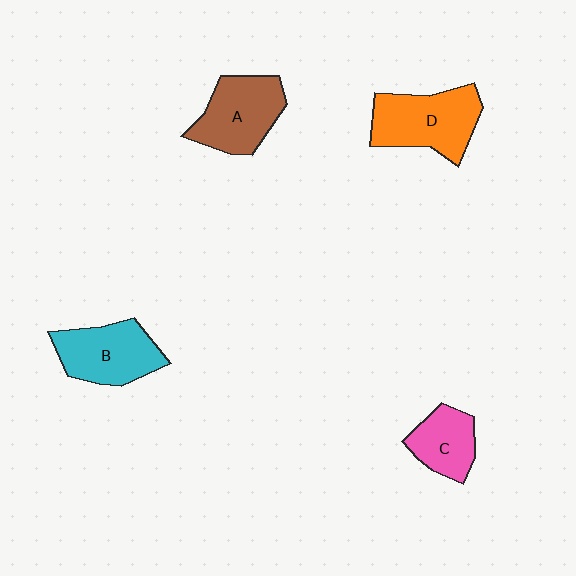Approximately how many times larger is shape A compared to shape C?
Approximately 1.4 times.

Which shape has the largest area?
Shape D (orange).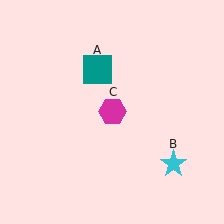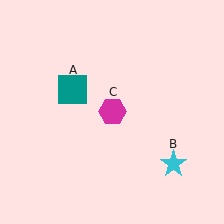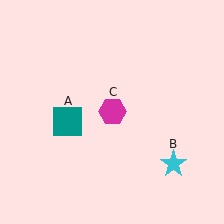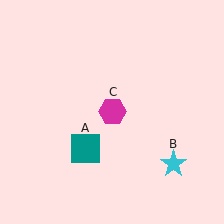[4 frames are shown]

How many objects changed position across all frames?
1 object changed position: teal square (object A).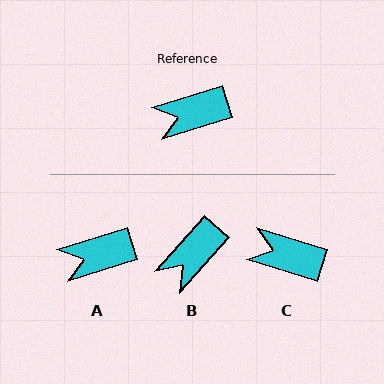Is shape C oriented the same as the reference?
No, it is off by about 35 degrees.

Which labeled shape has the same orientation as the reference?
A.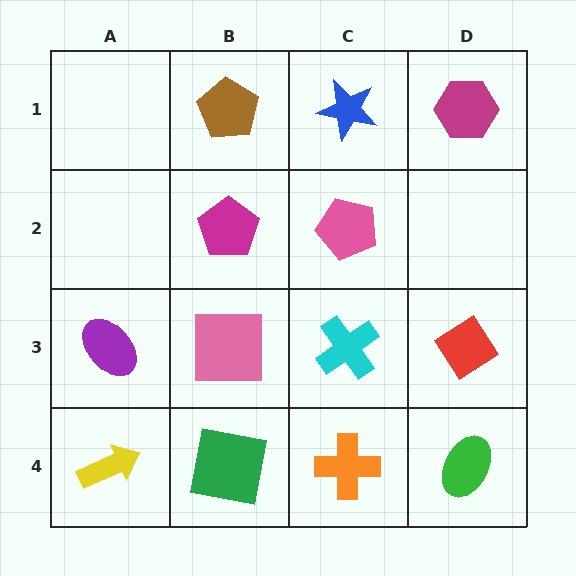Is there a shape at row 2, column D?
No, that cell is empty.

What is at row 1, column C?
A blue star.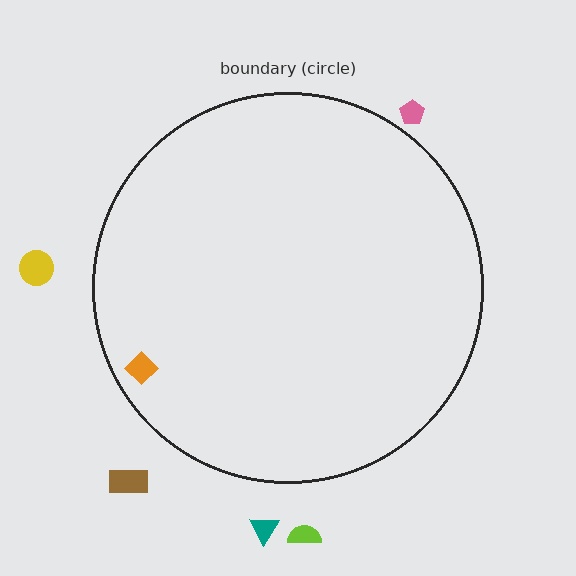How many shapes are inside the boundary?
1 inside, 5 outside.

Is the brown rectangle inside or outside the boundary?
Outside.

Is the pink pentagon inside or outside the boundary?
Outside.